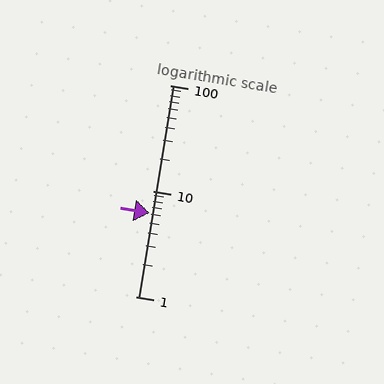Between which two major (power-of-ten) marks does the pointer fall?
The pointer is between 1 and 10.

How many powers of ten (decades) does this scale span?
The scale spans 2 decades, from 1 to 100.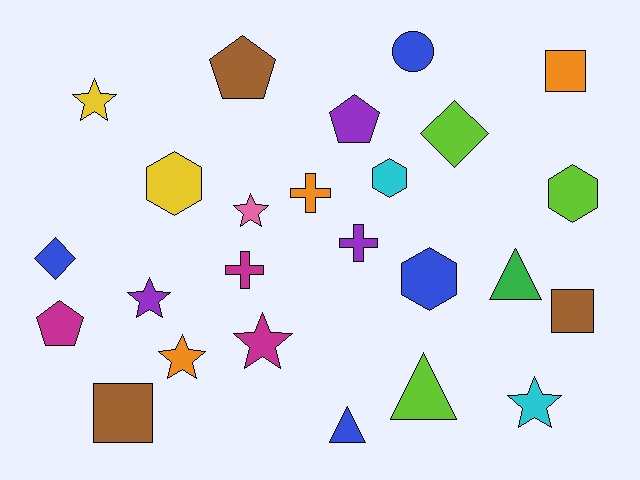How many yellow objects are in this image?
There are 2 yellow objects.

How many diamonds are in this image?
There are 2 diamonds.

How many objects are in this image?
There are 25 objects.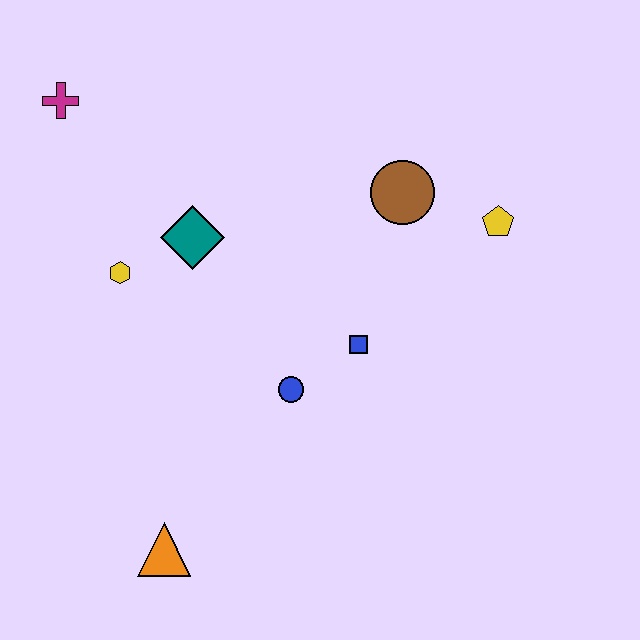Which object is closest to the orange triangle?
The blue circle is closest to the orange triangle.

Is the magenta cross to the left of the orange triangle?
Yes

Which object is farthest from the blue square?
The magenta cross is farthest from the blue square.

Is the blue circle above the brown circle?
No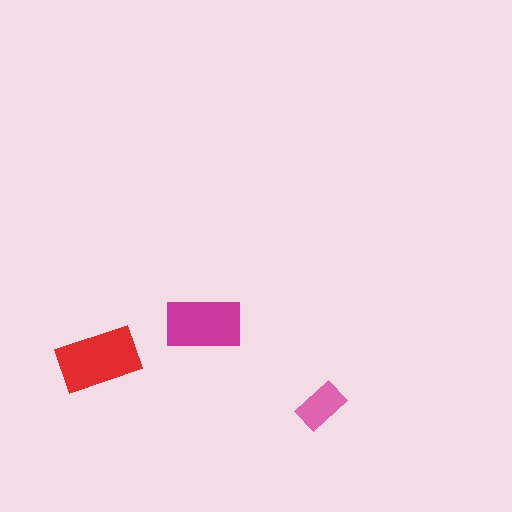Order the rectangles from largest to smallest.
the red one, the magenta one, the pink one.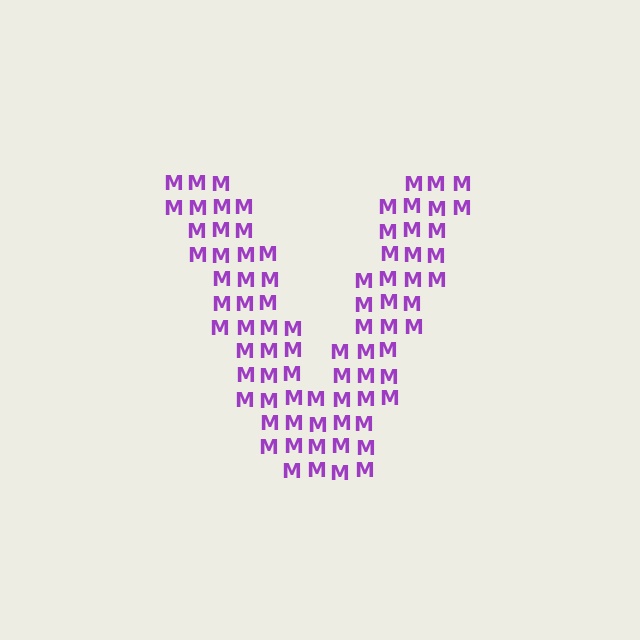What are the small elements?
The small elements are letter M's.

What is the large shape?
The large shape is the letter V.